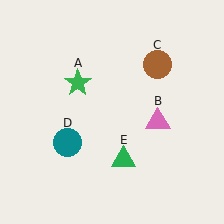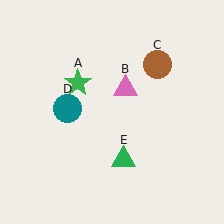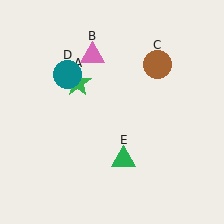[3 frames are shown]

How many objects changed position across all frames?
2 objects changed position: pink triangle (object B), teal circle (object D).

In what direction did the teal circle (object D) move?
The teal circle (object D) moved up.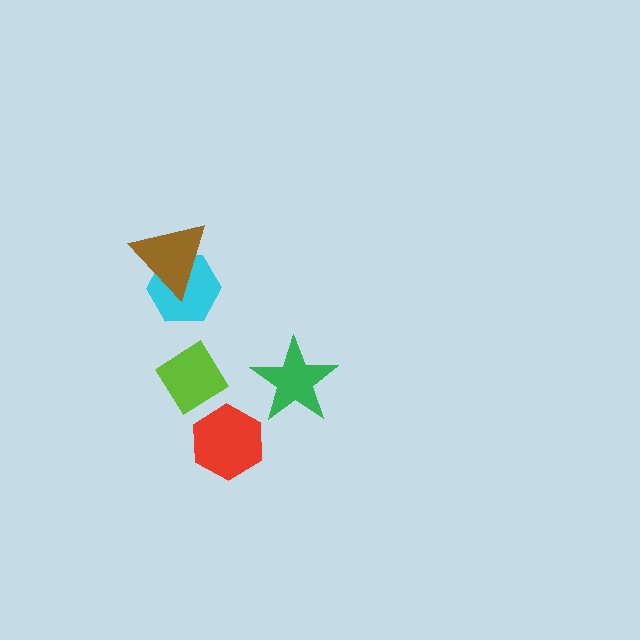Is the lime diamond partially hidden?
No, no other shape covers it.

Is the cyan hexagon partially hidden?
Yes, it is partially covered by another shape.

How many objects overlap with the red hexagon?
0 objects overlap with the red hexagon.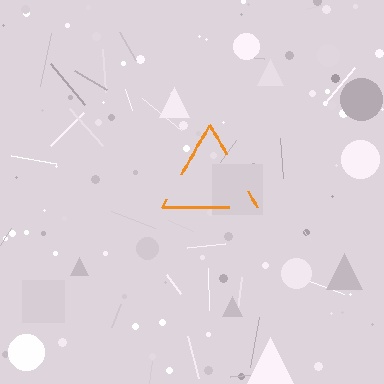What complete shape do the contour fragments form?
The contour fragments form a triangle.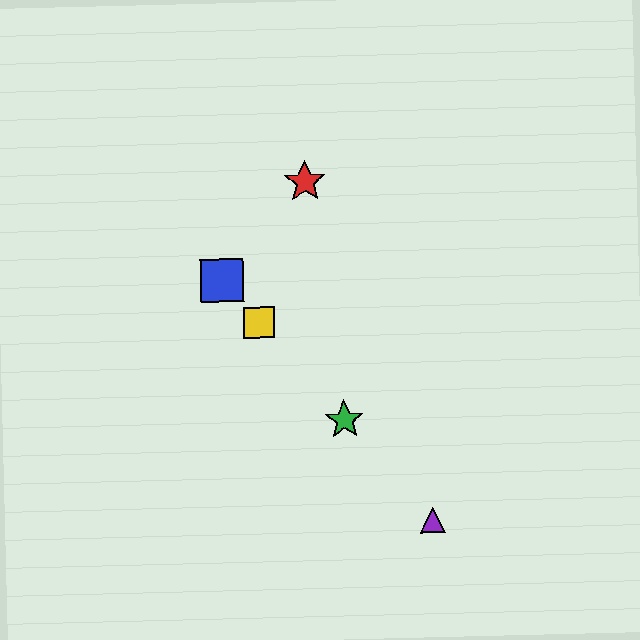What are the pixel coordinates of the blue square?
The blue square is at (222, 281).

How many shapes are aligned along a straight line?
4 shapes (the blue square, the green star, the yellow square, the purple triangle) are aligned along a straight line.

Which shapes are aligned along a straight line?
The blue square, the green star, the yellow square, the purple triangle are aligned along a straight line.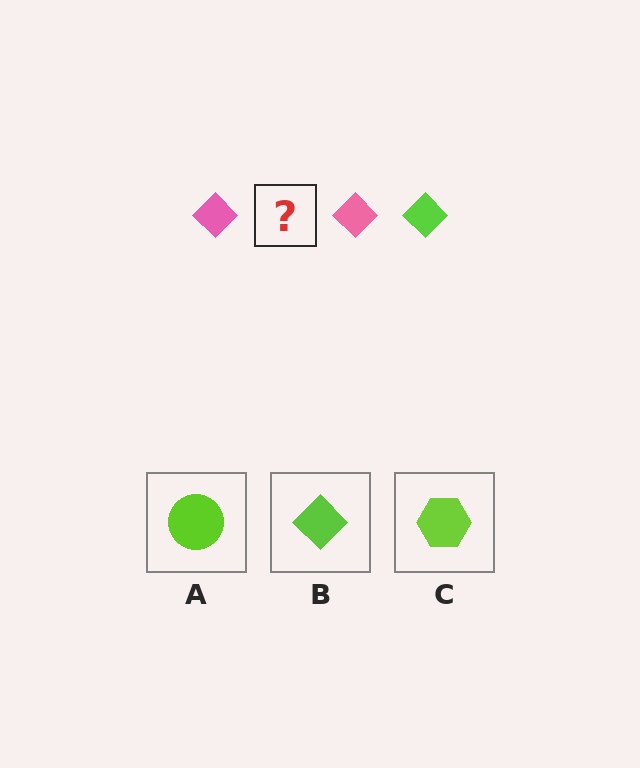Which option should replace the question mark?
Option B.